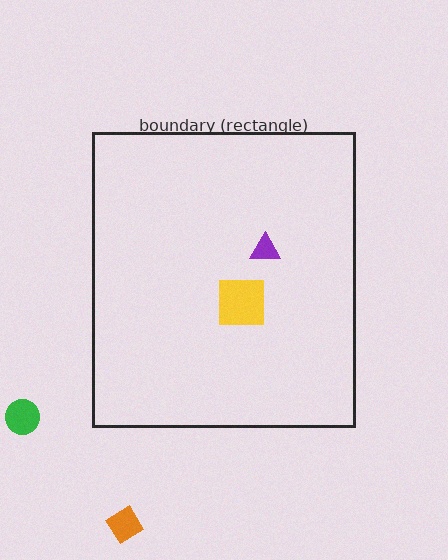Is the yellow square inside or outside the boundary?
Inside.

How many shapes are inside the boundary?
2 inside, 2 outside.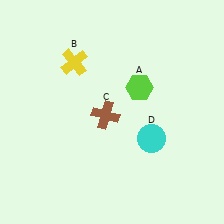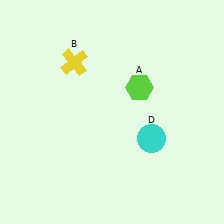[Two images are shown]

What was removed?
The brown cross (C) was removed in Image 2.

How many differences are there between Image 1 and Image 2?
There is 1 difference between the two images.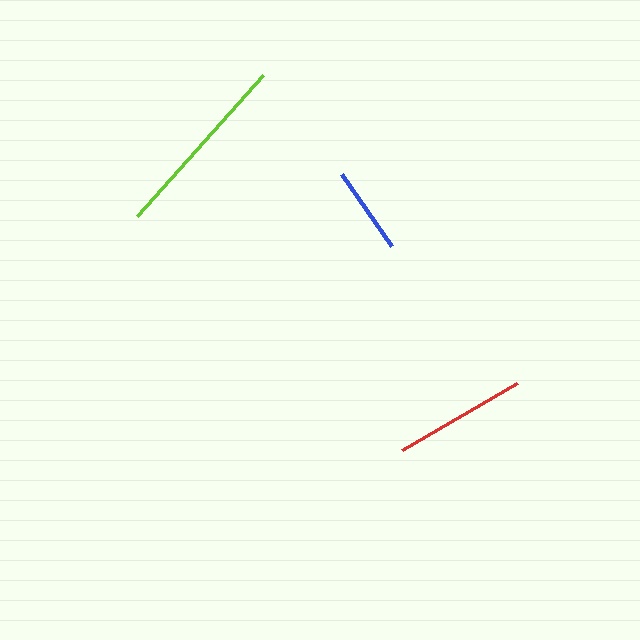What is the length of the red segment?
The red segment is approximately 133 pixels long.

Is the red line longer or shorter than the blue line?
The red line is longer than the blue line.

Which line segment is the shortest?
The blue line is the shortest at approximately 87 pixels.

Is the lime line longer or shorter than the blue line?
The lime line is longer than the blue line.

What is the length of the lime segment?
The lime segment is approximately 189 pixels long.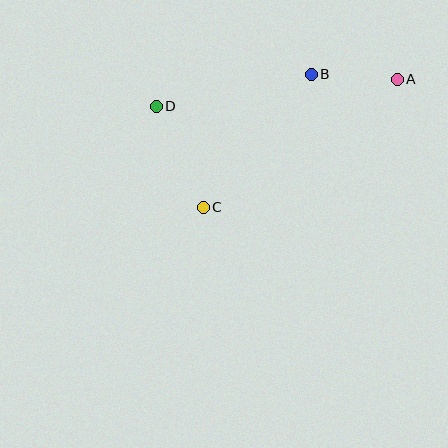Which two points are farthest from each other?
Points A and D are farthest from each other.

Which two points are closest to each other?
Points A and B are closest to each other.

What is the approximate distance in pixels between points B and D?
The distance between B and D is approximately 158 pixels.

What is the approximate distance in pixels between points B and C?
The distance between B and C is approximately 171 pixels.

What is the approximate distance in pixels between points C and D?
The distance between C and D is approximately 111 pixels.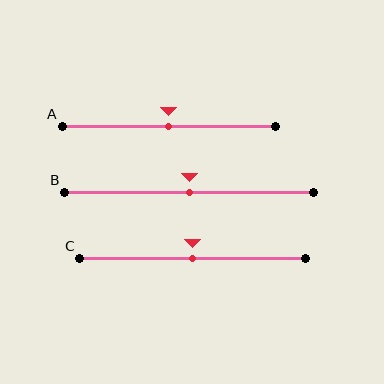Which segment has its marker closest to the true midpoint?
Segment A has its marker closest to the true midpoint.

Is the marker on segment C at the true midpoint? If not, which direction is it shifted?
Yes, the marker on segment C is at the true midpoint.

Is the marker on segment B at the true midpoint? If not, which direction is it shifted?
Yes, the marker on segment B is at the true midpoint.